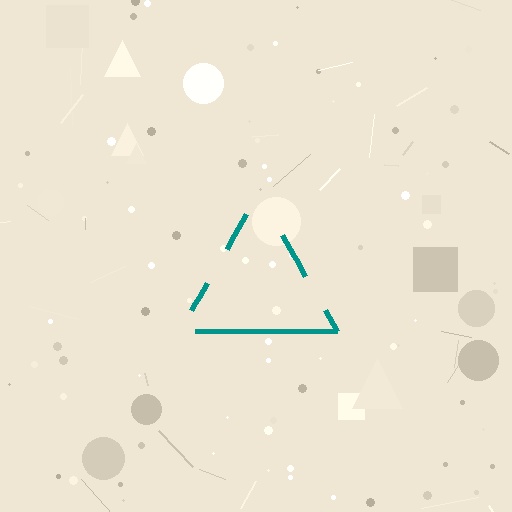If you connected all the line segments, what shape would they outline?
They would outline a triangle.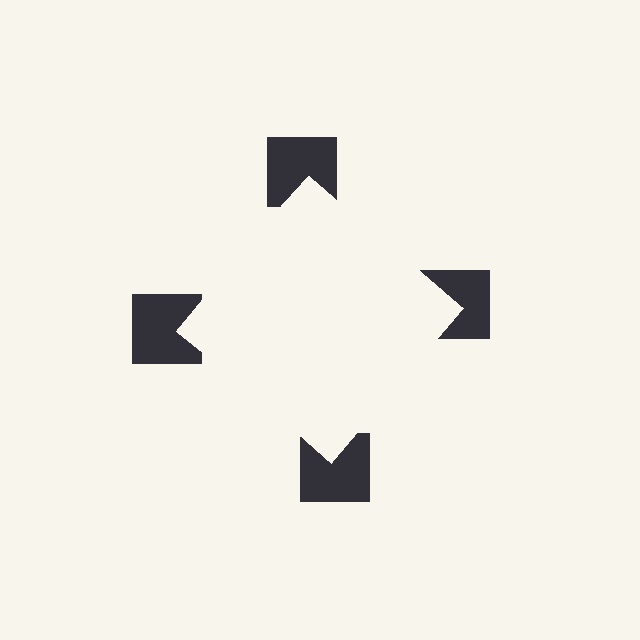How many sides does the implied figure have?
4 sides.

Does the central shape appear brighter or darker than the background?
It typically appears slightly brighter than the background, even though no actual brightness change is drawn.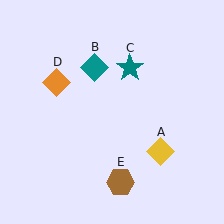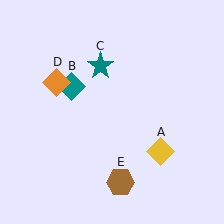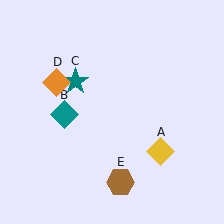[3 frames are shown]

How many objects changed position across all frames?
2 objects changed position: teal diamond (object B), teal star (object C).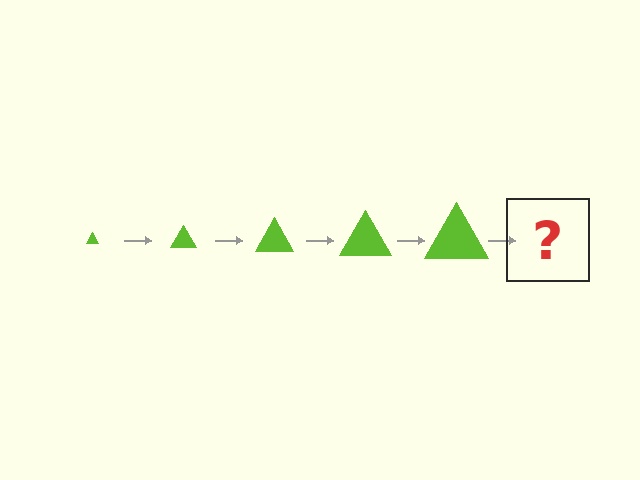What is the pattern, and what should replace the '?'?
The pattern is that the triangle gets progressively larger each step. The '?' should be a lime triangle, larger than the previous one.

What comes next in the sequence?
The next element should be a lime triangle, larger than the previous one.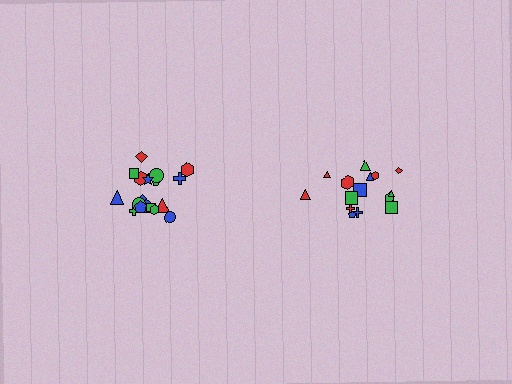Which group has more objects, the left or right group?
The left group.